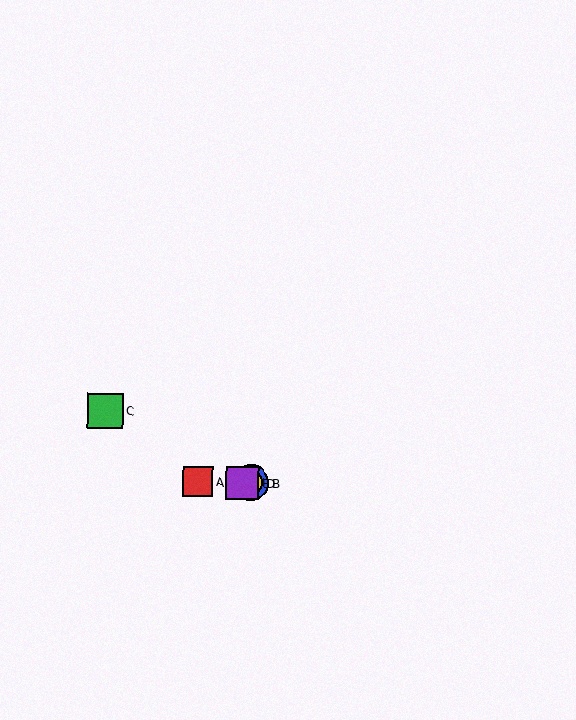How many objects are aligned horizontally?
4 objects (A, B, D, E) are aligned horizontally.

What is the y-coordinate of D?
Object D is at y≈483.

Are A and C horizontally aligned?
No, A is at y≈482 and C is at y≈411.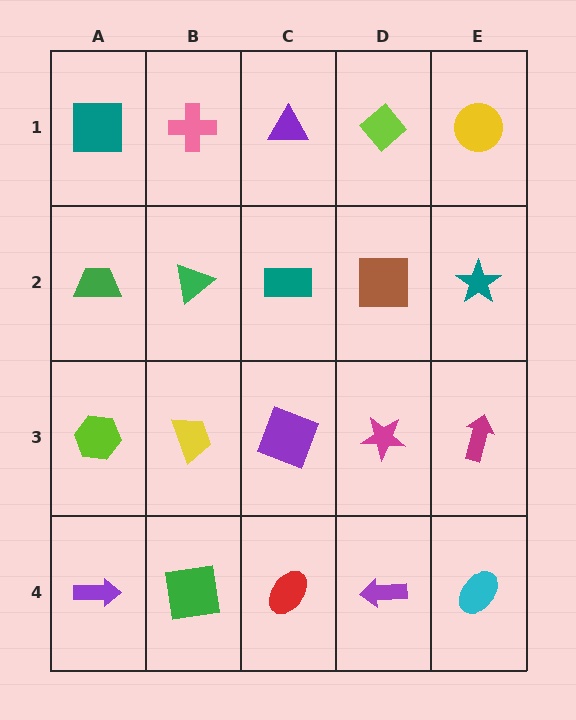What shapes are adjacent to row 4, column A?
A lime hexagon (row 3, column A), a green square (row 4, column B).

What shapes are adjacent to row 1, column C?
A teal rectangle (row 2, column C), a pink cross (row 1, column B), a lime diamond (row 1, column D).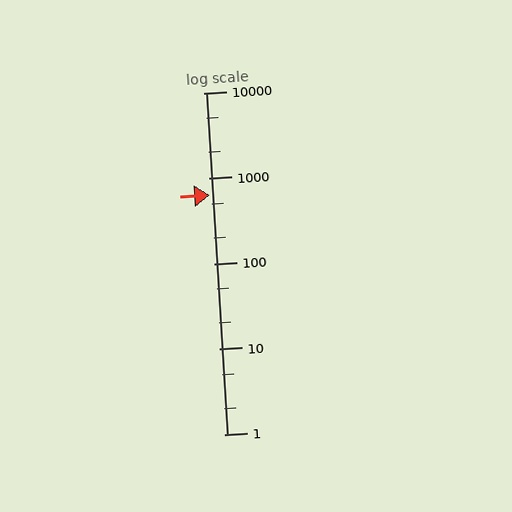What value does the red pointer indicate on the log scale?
The pointer indicates approximately 630.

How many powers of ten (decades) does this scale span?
The scale spans 4 decades, from 1 to 10000.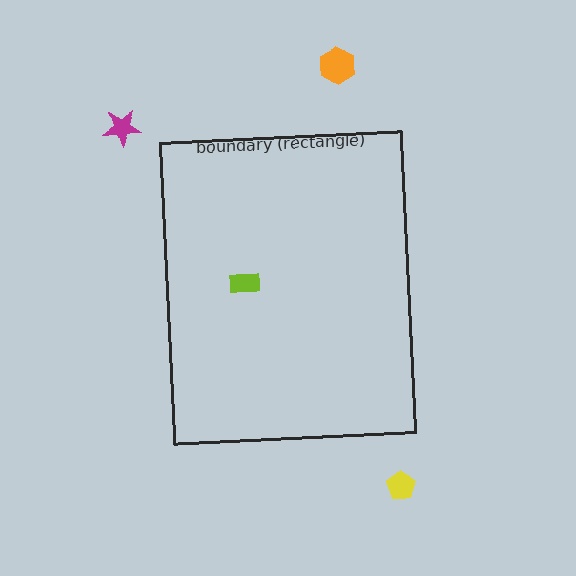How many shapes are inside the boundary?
1 inside, 3 outside.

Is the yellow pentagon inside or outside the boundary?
Outside.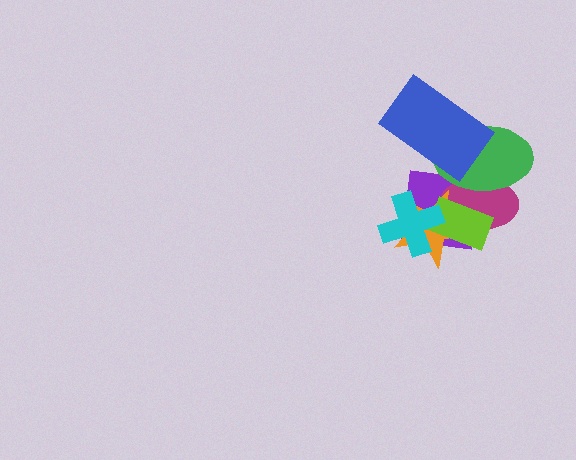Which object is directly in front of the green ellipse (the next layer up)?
The lime rectangle is directly in front of the green ellipse.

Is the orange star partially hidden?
Yes, it is partially covered by another shape.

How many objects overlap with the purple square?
6 objects overlap with the purple square.